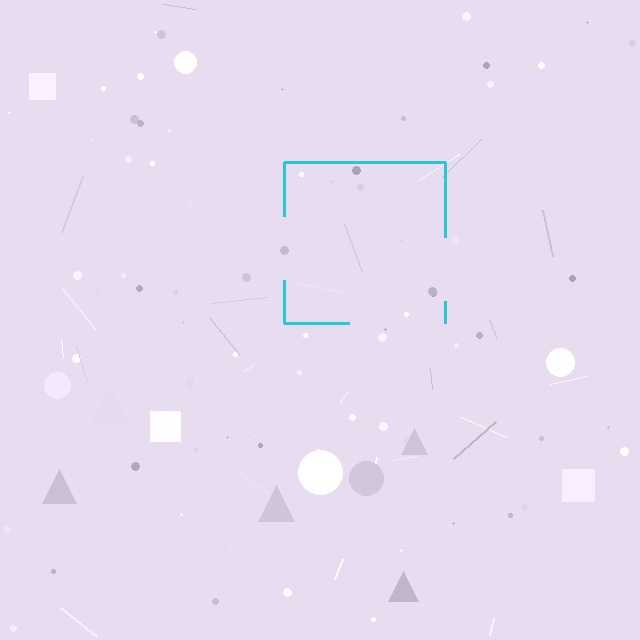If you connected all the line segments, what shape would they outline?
They would outline a square.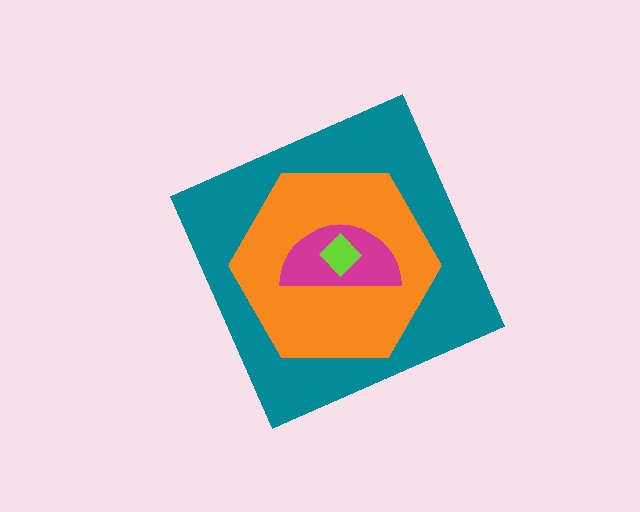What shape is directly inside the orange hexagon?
The magenta semicircle.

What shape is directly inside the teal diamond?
The orange hexagon.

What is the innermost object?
The lime diamond.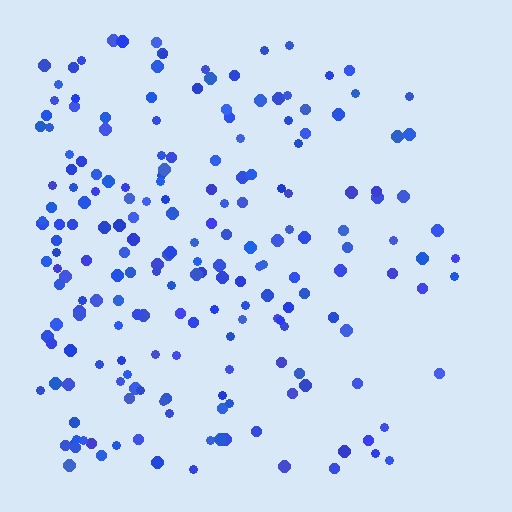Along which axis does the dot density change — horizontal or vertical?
Horizontal.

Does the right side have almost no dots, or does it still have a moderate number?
Still a moderate number, just noticeably fewer than the left.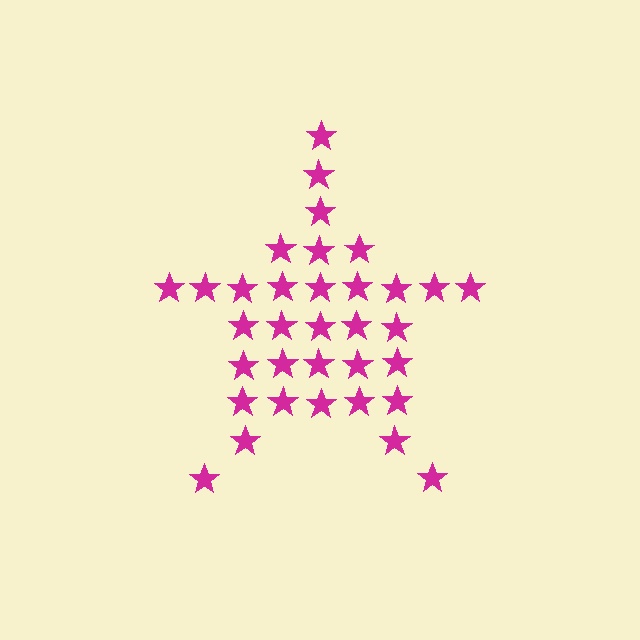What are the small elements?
The small elements are stars.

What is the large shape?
The large shape is a star.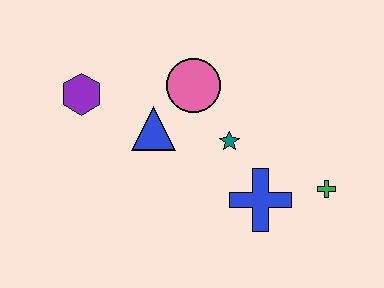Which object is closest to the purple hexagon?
The blue triangle is closest to the purple hexagon.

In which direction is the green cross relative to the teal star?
The green cross is to the right of the teal star.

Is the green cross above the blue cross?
Yes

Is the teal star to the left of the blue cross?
Yes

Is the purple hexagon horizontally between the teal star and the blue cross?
No